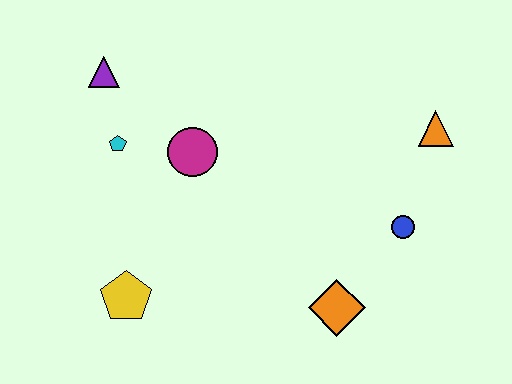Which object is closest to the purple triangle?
The cyan pentagon is closest to the purple triangle.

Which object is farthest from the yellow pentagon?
The orange triangle is farthest from the yellow pentagon.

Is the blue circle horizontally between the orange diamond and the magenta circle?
No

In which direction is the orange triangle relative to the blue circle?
The orange triangle is above the blue circle.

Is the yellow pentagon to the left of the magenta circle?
Yes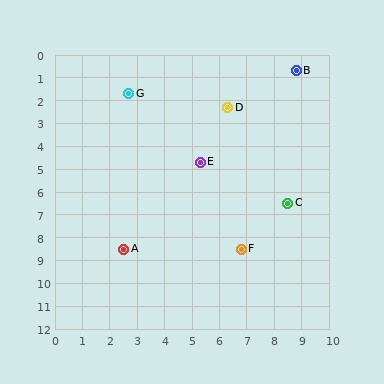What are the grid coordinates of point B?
Point B is at approximately (8.8, 0.7).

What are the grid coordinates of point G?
Point G is at approximately (2.7, 1.7).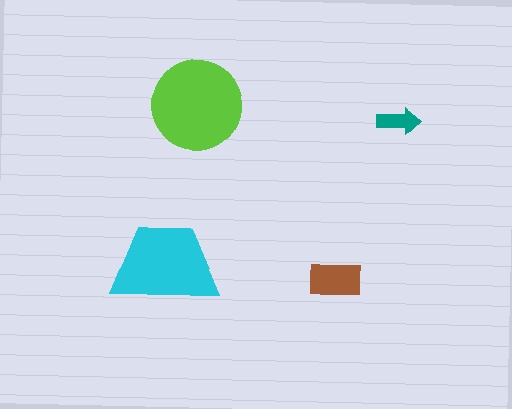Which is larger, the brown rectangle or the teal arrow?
The brown rectangle.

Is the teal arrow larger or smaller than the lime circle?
Smaller.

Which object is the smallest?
The teal arrow.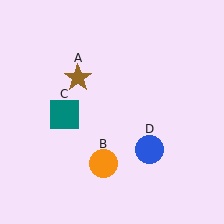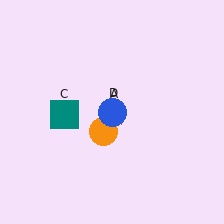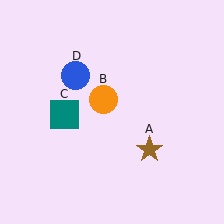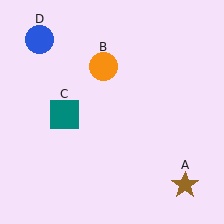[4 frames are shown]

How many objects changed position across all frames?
3 objects changed position: brown star (object A), orange circle (object B), blue circle (object D).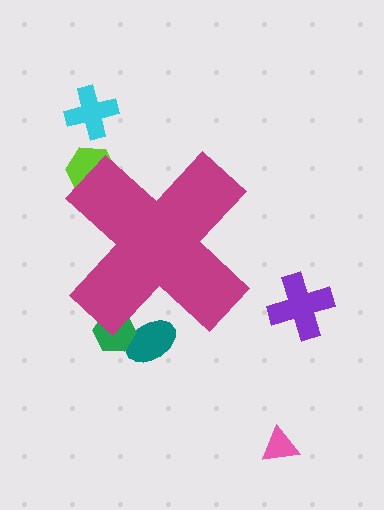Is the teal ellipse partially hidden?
Yes, the teal ellipse is partially hidden behind the magenta cross.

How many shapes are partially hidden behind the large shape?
3 shapes are partially hidden.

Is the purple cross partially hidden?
No, the purple cross is fully visible.